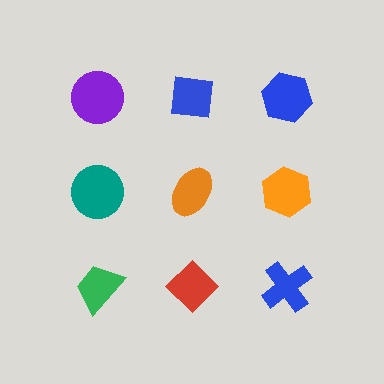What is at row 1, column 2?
A blue square.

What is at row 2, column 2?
An orange ellipse.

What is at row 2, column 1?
A teal circle.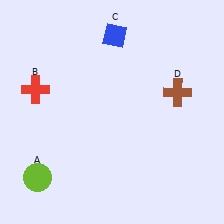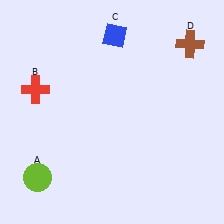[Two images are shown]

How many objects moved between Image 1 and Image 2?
1 object moved between the two images.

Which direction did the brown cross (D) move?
The brown cross (D) moved up.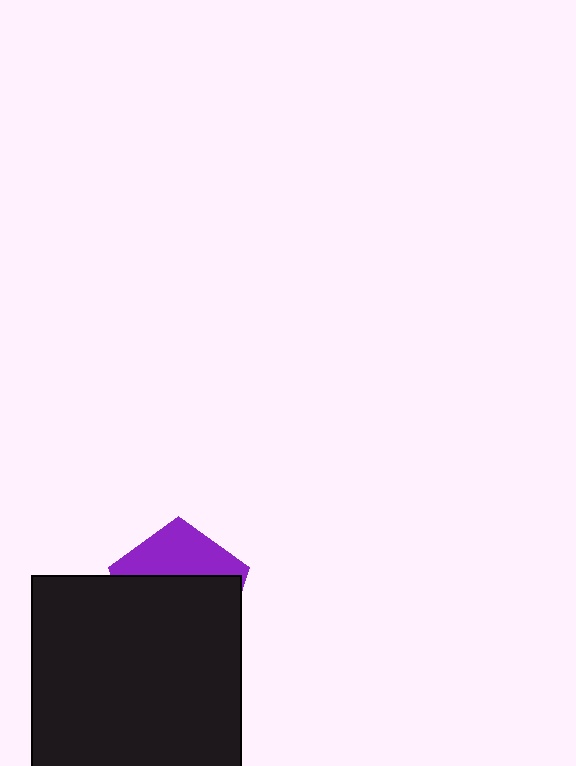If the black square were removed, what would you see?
You would see the complete purple pentagon.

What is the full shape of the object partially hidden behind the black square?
The partially hidden object is a purple pentagon.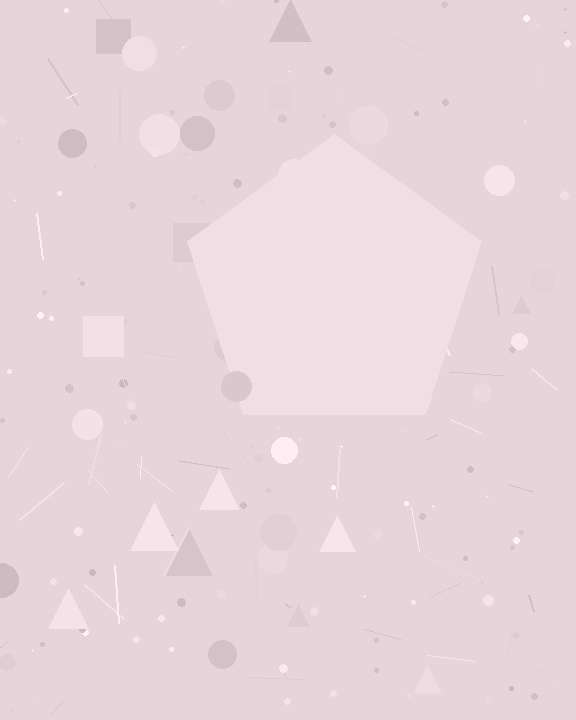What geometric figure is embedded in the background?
A pentagon is embedded in the background.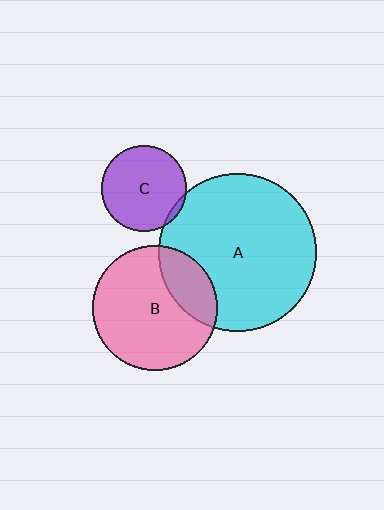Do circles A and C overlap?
Yes.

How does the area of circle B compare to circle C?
Approximately 2.1 times.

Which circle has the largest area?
Circle A (cyan).